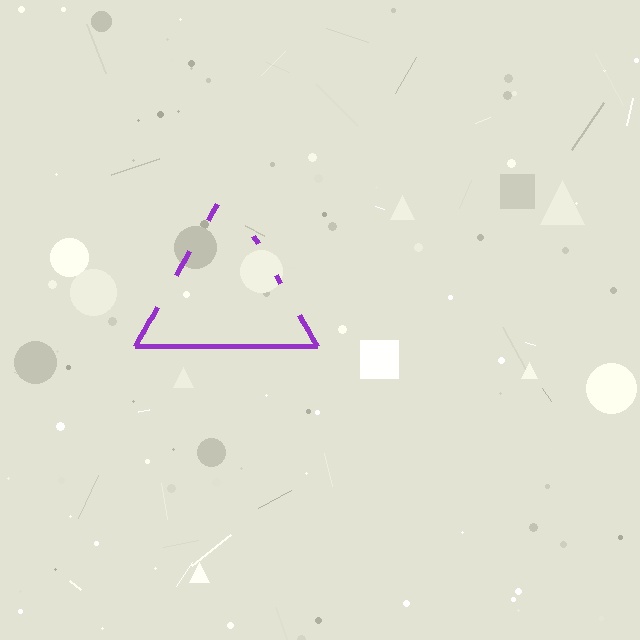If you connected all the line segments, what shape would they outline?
They would outline a triangle.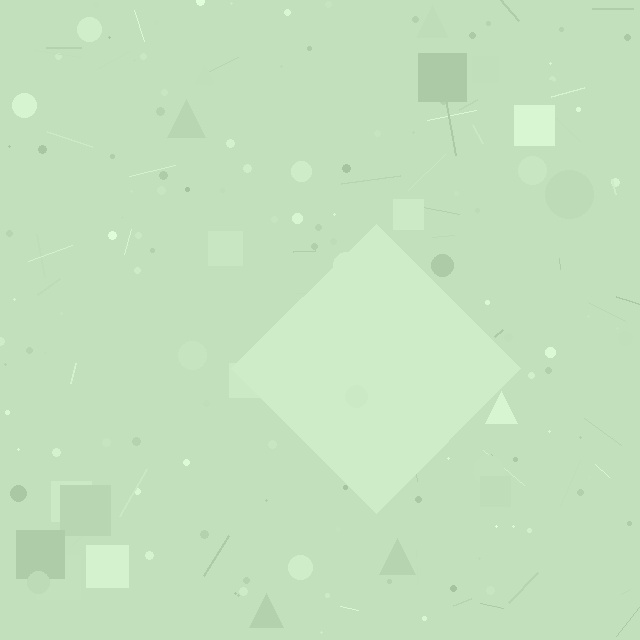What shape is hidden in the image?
A diamond is hidden in the image.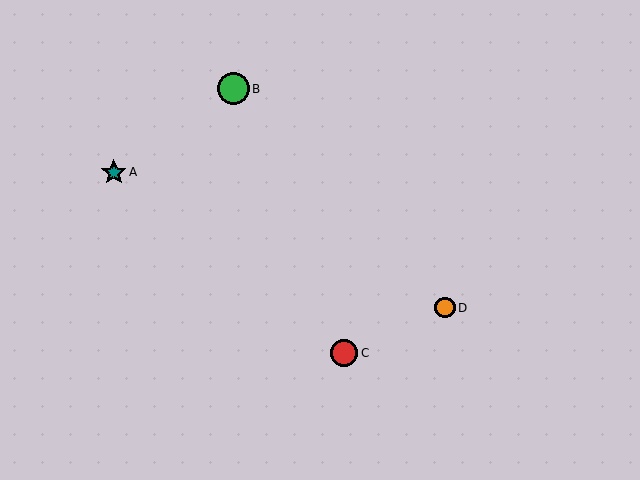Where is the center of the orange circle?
The center of the orange circle is at (445, 308).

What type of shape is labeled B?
Shape B is a green circle.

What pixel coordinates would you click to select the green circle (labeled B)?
Click at (233, 89) to select the green circle B.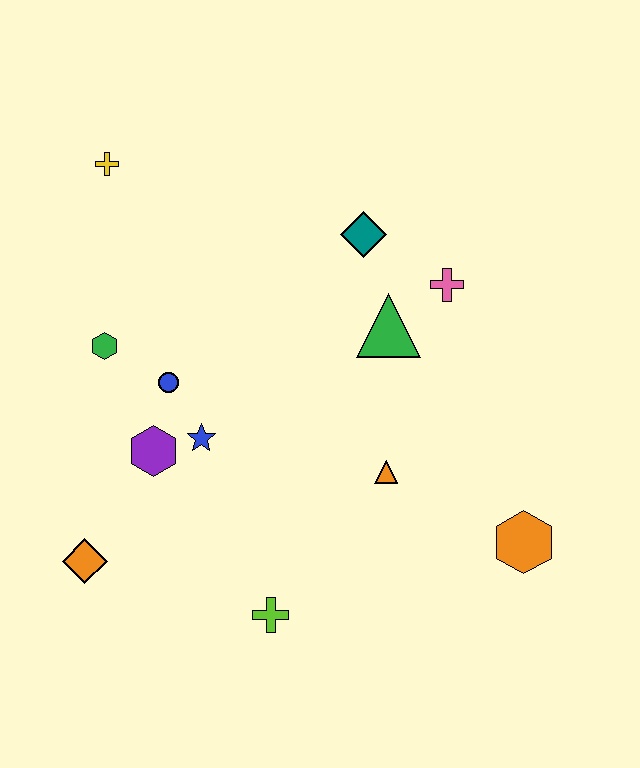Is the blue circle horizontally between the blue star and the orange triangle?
No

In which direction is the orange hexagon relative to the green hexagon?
The orange hexagon is to the right of the green hexagon.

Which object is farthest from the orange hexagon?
The yellow cross is farthest from the orange hexagon.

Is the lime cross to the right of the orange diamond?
Yes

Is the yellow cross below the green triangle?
No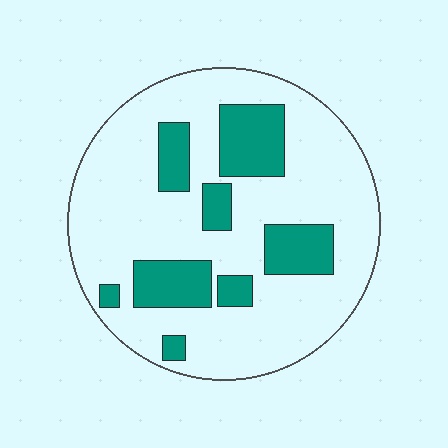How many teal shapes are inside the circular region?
8.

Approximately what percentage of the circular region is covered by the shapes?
Approximately 25%.